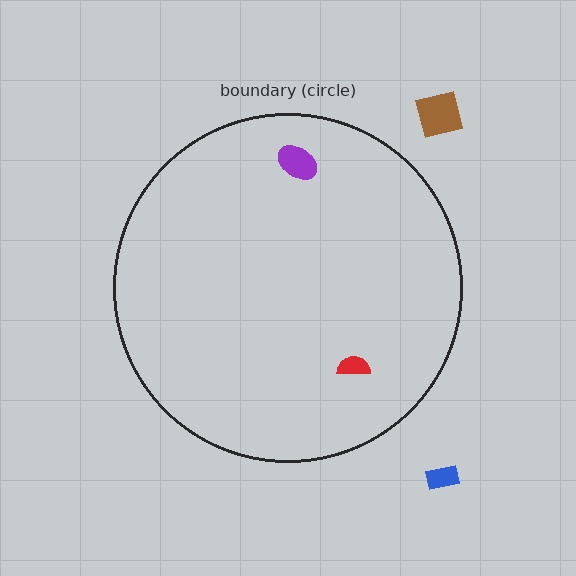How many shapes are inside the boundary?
2 inside, 2 outside.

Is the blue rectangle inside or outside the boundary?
Outside.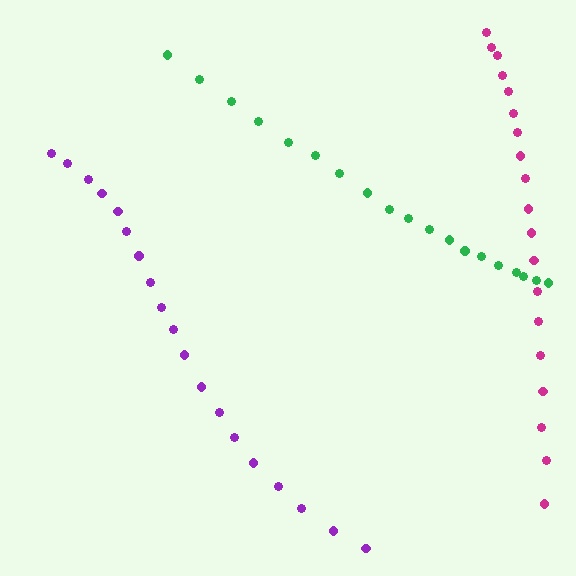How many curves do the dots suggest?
There are 3 distinct paths.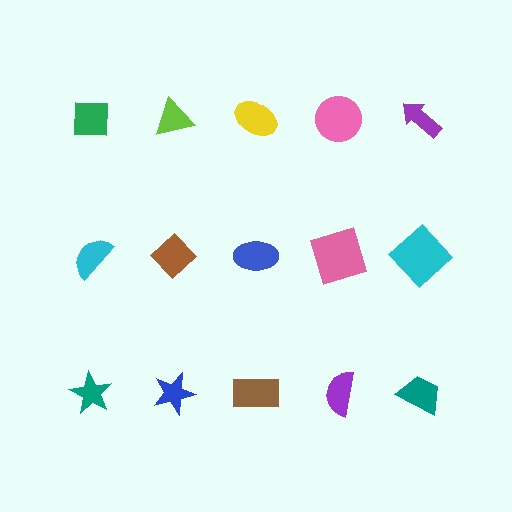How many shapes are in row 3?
5 shapes.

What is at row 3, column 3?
A brown rectangle.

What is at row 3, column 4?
A purple semicircle.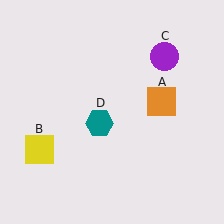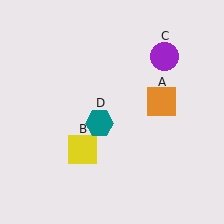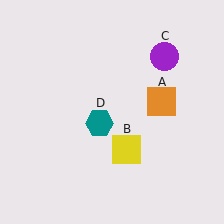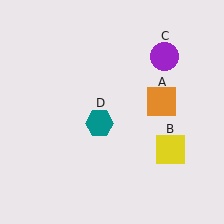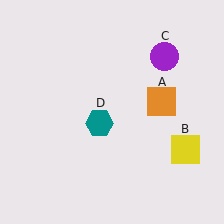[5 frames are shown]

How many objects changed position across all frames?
1 object changed position: yellow square (object B).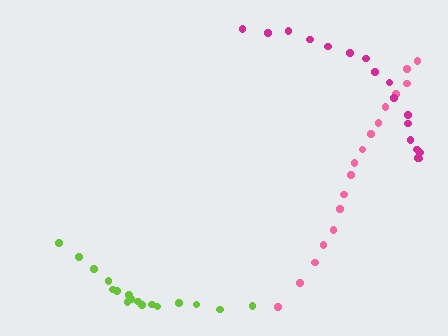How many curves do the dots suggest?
There are 3 distinct paths.